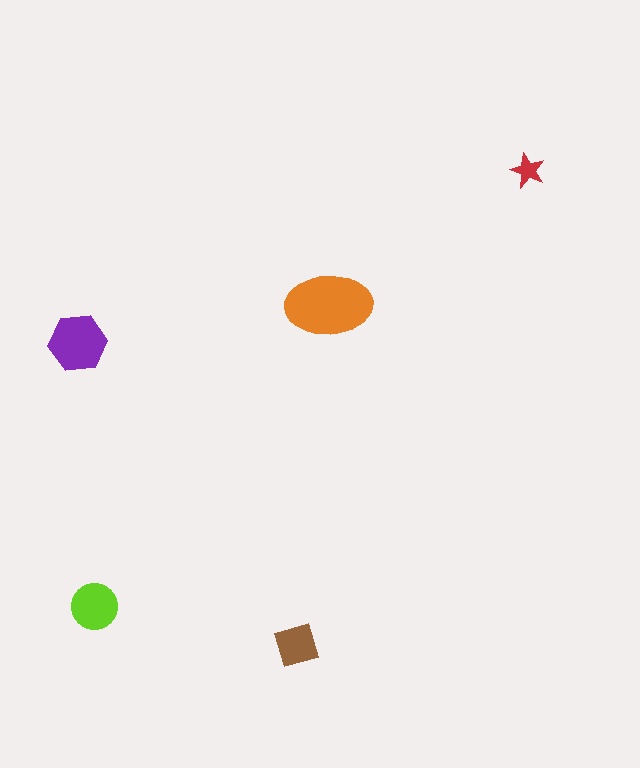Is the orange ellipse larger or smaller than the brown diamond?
Larger.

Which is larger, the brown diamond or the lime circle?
The lime circle.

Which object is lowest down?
The brown diamond is bottommost.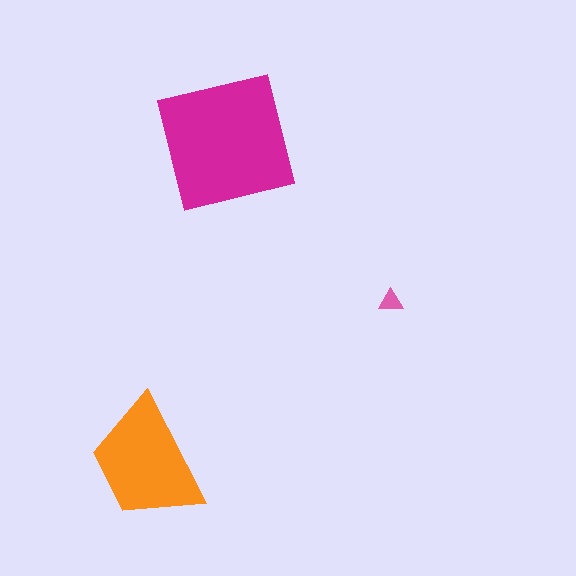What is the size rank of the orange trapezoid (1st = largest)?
2nd.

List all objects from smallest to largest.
The pink triangle, the orange trapezoid, the magenta square.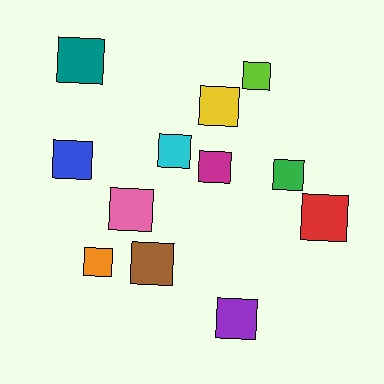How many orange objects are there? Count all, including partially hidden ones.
There is 1 orange object.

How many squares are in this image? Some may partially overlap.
There are 12 squares.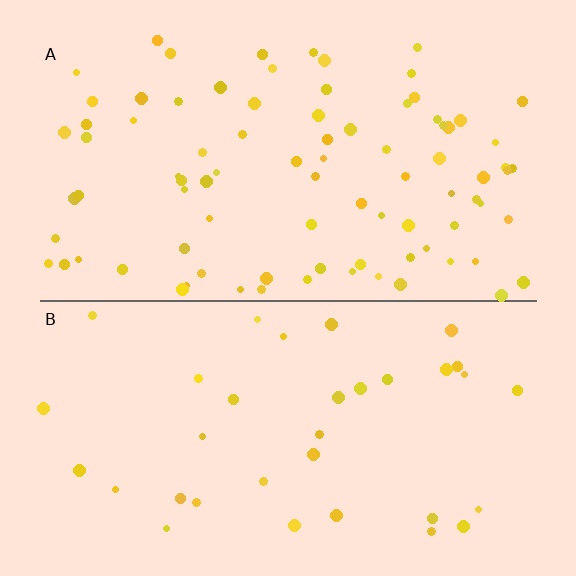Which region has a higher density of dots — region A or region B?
A (the top).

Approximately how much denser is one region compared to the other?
Approximately 2.5× — region A over region B.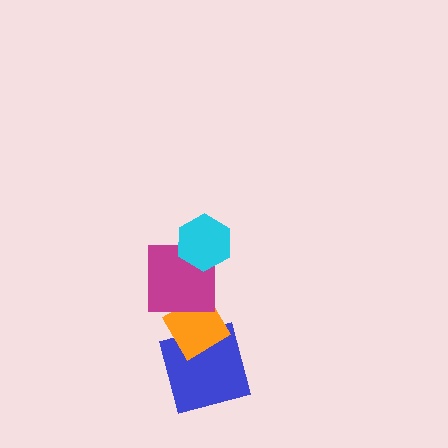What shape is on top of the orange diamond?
The magenta square is on top of the orange diamond.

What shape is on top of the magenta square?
The cyan hexagon is on top of the magenta square.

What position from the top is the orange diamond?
The orange diamond is 3rd from the top.